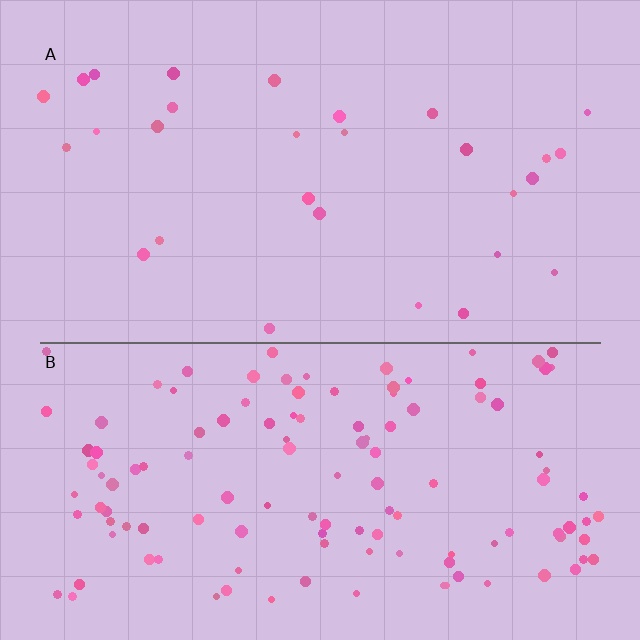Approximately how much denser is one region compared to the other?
Approximately 4.4× — region B over region A.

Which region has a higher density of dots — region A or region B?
B (the bottom).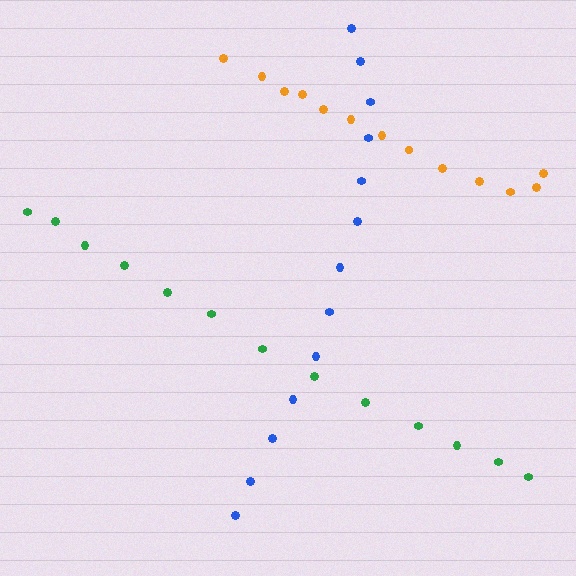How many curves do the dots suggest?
There are 3 distinct paths.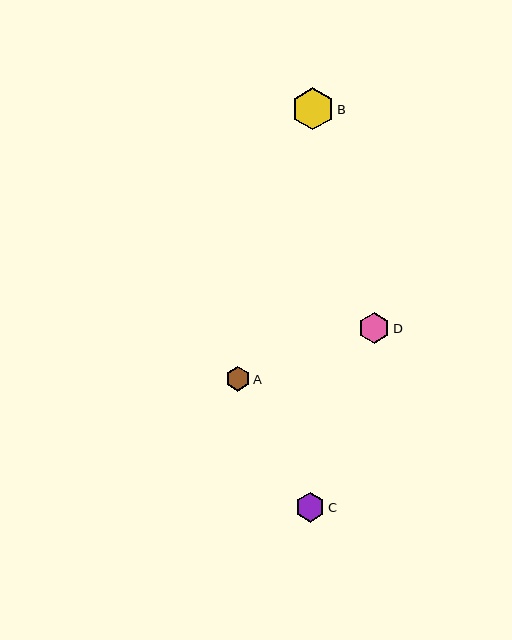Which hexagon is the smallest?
Hexagon A is the smallest with a size of approximately 25 pixels.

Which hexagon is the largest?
Hexagon B is the largest with a size of approximately 42 pixels.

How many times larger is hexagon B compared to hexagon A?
Hexagon B is approximately 1.7 times the size of hexagon A.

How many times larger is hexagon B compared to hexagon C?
Hexagon B is approximately 1.4 times the size of hexagon C.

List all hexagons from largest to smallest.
From largest to smallest: B, D, C, A.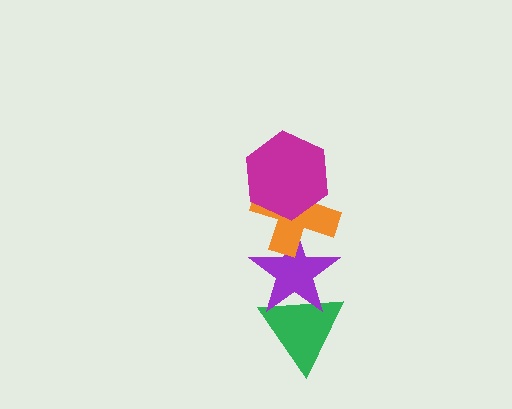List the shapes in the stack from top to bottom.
From top to bottom: the magenta hexagon, the orange cross, the purple star, the green triangle.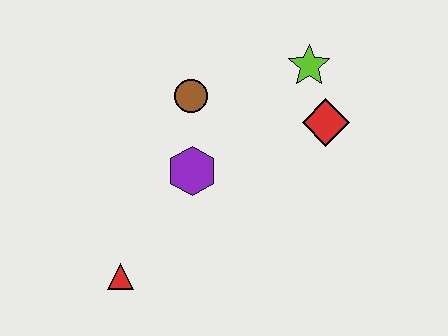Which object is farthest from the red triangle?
The lime star is farthest from the red triangle.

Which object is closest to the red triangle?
The purple hexagon is closest to the red triangle.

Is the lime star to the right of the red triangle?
Yes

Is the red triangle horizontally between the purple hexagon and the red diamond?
No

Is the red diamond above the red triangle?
Yes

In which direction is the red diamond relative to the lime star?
The red diamond is below the lime star.